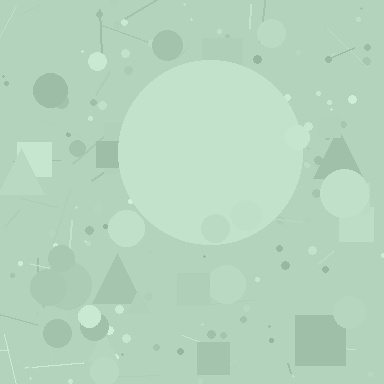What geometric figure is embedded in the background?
A circle is embedded in the background.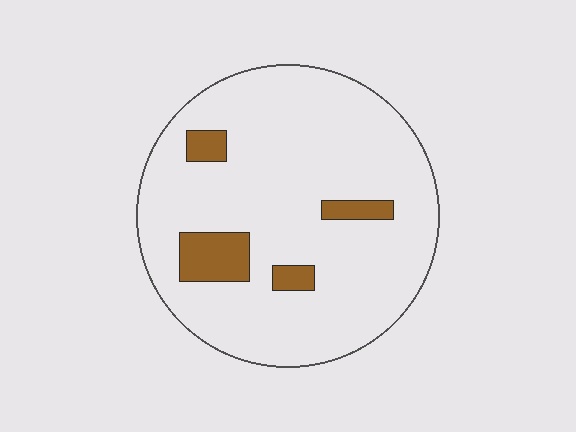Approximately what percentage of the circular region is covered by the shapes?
Approximately 10%.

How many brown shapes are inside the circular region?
4.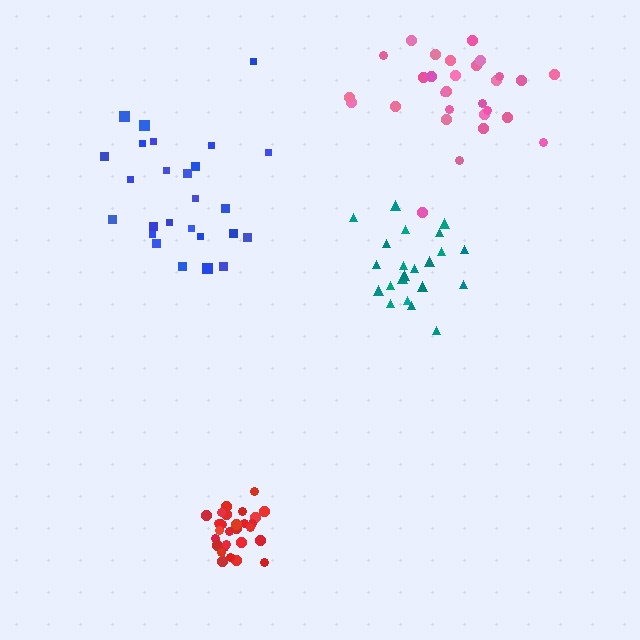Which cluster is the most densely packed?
Red.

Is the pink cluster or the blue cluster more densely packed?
Pink.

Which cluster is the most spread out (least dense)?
Blue.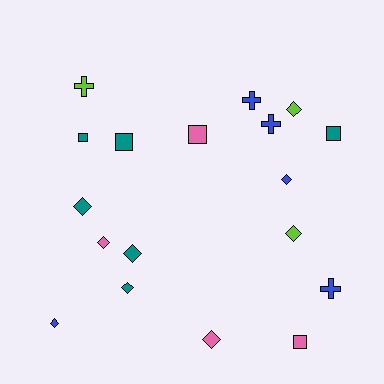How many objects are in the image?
There are 18 objects.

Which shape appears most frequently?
Diamond, with 9 objects.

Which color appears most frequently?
Teal, with 6 objects.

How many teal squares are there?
There are 3 teal squares.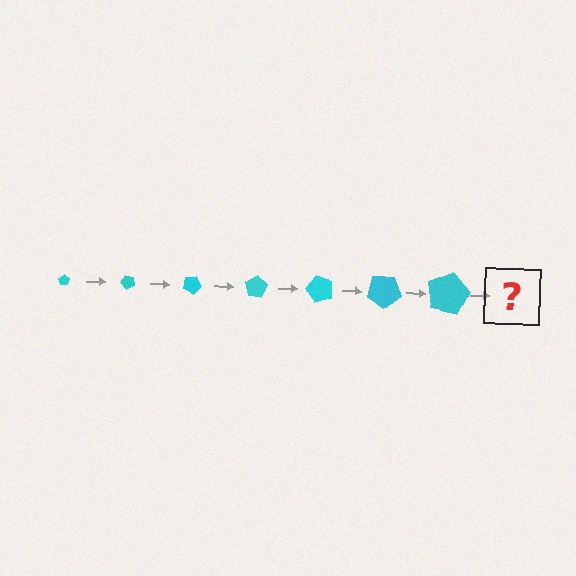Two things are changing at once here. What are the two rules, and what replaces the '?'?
The two rules are that the pentagon grows larger each step and it rotates 50 degrees each step. The '?' should be a pentagon, larger than the previous one and rotated 350 degrees from the start.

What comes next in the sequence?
The next element should be a pentagon, larger than the previous one and rotated 350 degrees from the start.